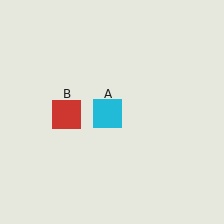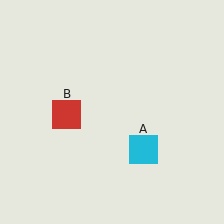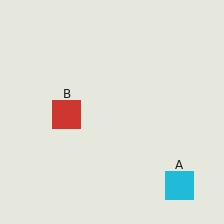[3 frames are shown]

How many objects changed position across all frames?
1 object changed position: cyan square (object A).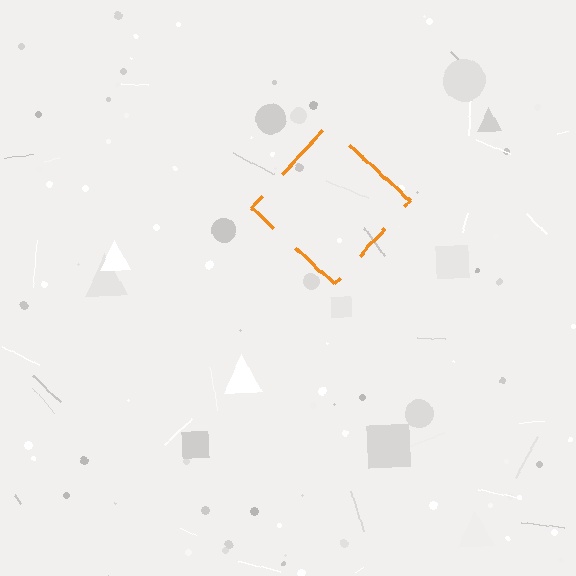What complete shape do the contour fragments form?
The contour fragments form a diamond.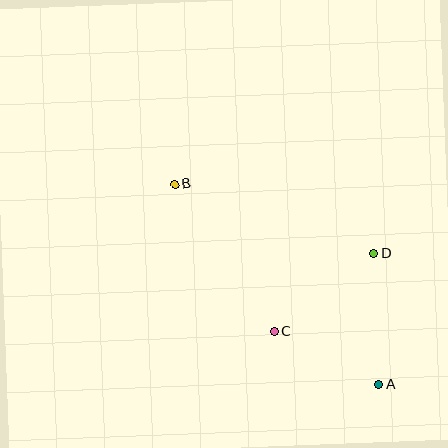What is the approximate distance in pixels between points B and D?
The distance between B and D is approximately 211 pixels.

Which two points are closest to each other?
Points A and C are closest to each other.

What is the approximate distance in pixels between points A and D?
The distance between A and D is approximately 131 pixels.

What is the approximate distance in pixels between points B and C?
The distance between B and C is approximately 178 pixels.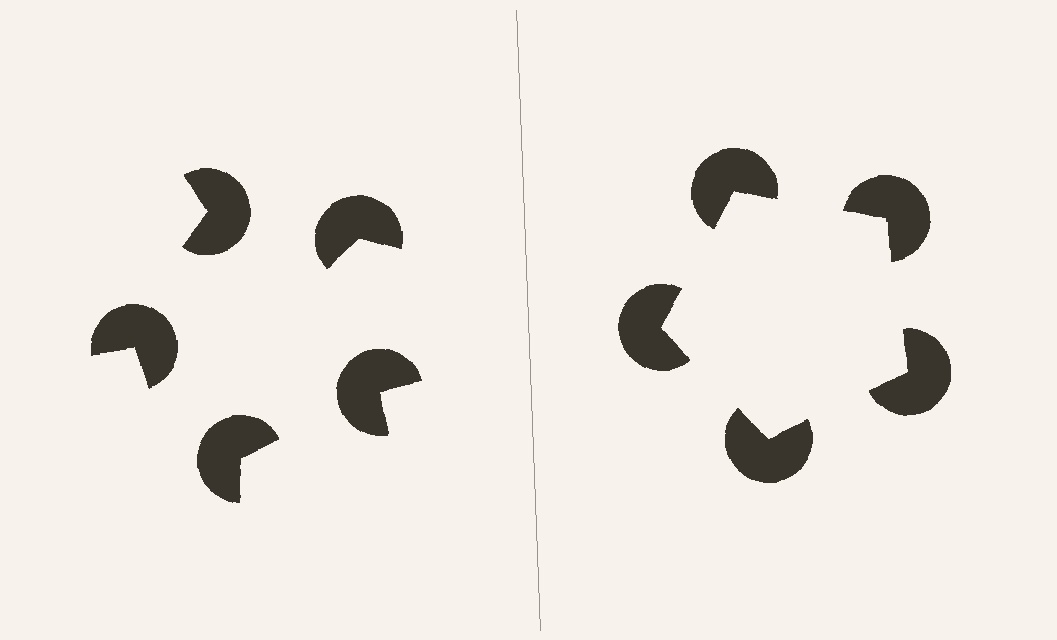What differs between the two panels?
The pac-man discs are positioned identically on both sides; only the wedge orientations differ. On the right they align to a pentagon; on the left they are misaligned.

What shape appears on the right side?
An illusory pentagon.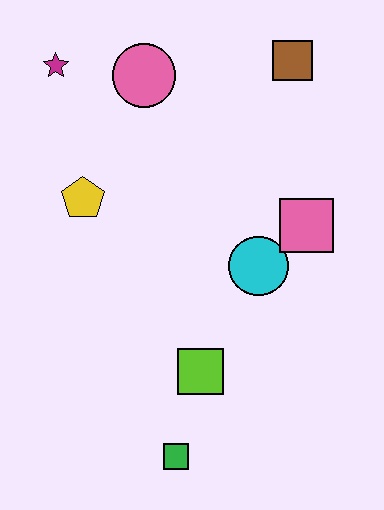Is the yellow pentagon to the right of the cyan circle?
No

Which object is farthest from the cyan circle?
The magenta star is farthest from the cyan circle.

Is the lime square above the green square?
Yes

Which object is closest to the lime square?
The green square is closest to the lime square.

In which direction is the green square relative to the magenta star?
The green square is below the magenta star.